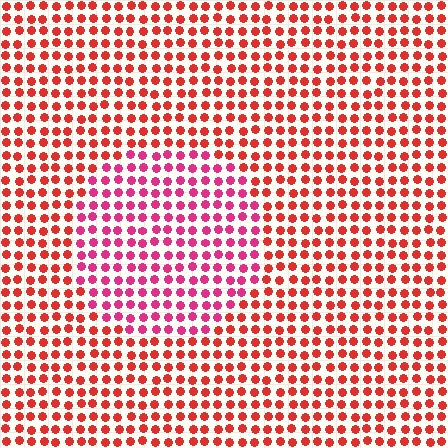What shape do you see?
I see a circle.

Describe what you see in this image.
The image is filled with small red elements in a uniform arrangement. A circle-shaped region is visible where the elements are tinted to a slightly different hue, forming a subtle color boundary.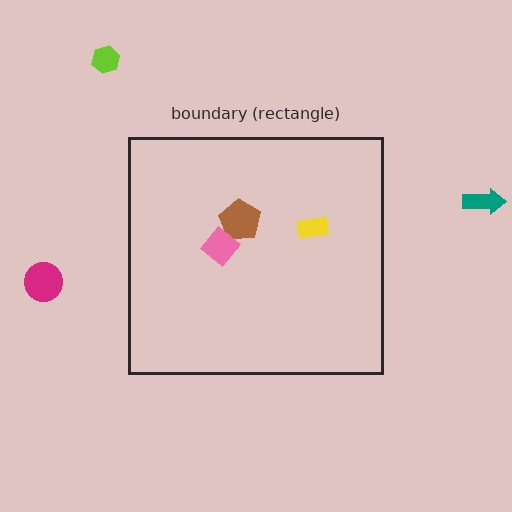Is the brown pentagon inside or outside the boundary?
Inside.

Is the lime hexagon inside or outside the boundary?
Outside.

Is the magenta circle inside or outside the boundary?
Outside.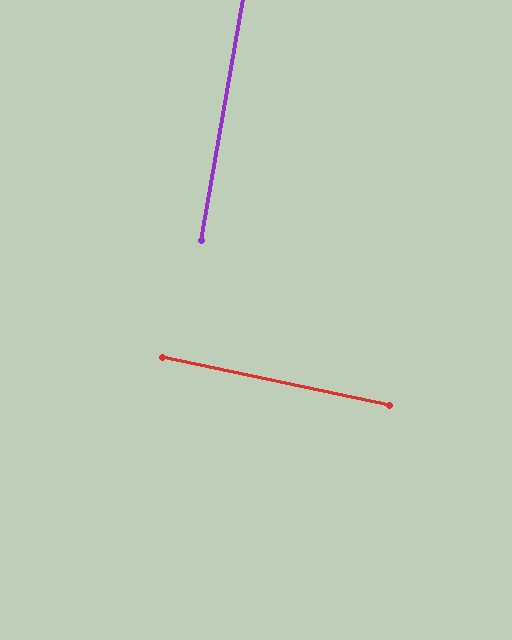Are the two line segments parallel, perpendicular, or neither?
Perpendicular — they meet at approximately 88°.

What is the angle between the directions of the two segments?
Approximately 88 degrees.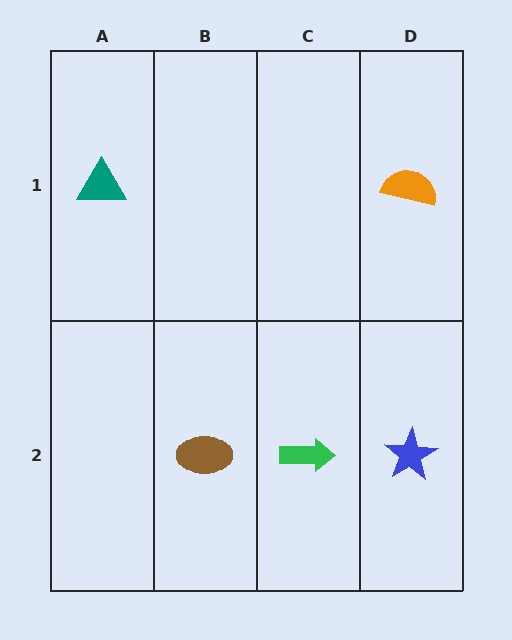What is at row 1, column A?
A teal triangle.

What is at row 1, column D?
An orange semicircle.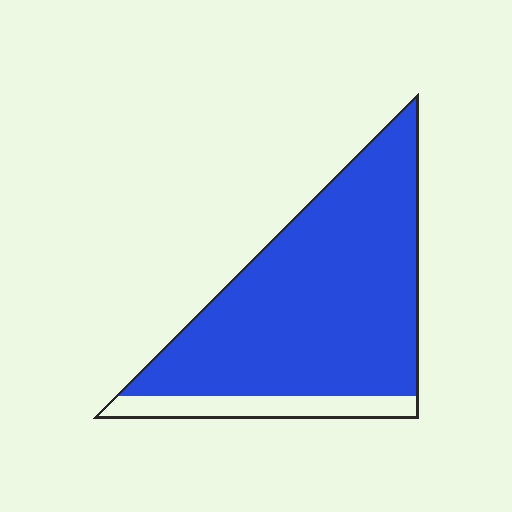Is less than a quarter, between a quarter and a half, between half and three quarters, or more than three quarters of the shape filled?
More than three quarters.